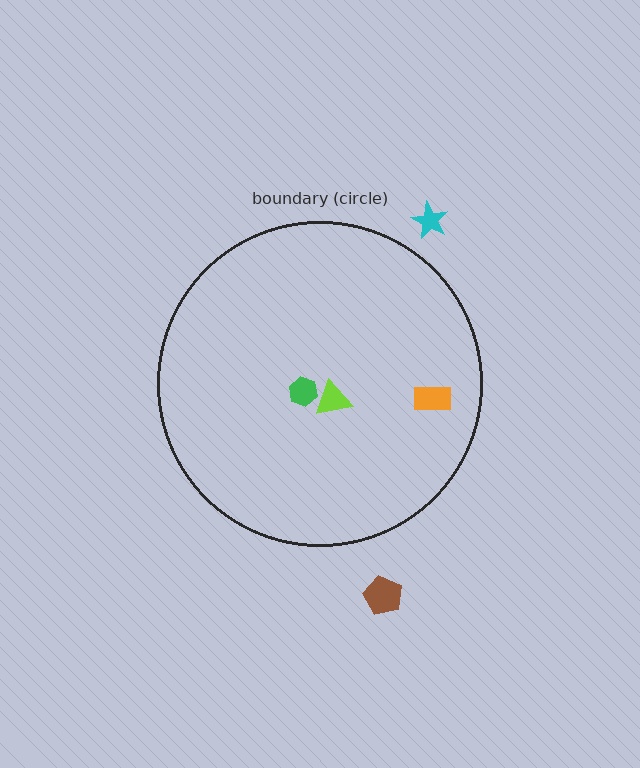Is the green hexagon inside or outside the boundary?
Inside.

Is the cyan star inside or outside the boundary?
Outside.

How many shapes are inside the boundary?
3 inside, 2 outside.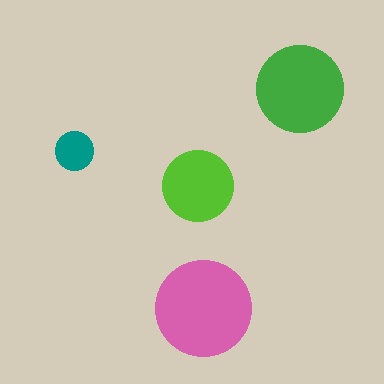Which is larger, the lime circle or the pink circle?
The pink one.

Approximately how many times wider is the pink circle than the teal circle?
About 2.5 times wider.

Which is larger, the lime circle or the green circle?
The green one.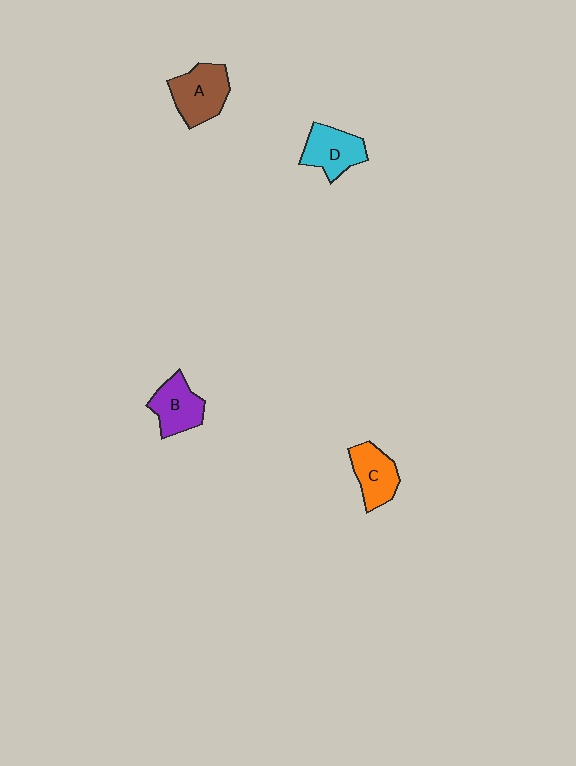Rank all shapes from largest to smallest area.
From largest to smallest: A (brown), D (cyan), B (purple), C (orange).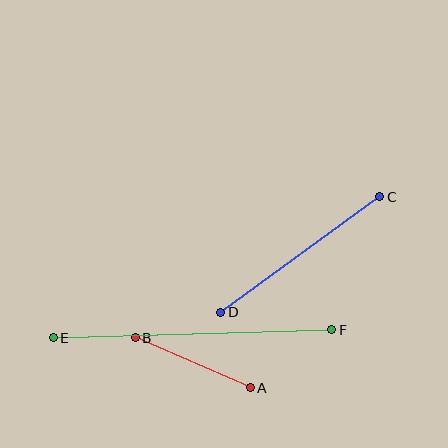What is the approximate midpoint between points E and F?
The midpoint is at approximately (193, 334) pixels.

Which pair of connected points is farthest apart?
Points E and F are farthest apart.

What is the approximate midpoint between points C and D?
The midpoint is at approximately (300, 255) pixels.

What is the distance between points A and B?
The distance is approximately 125 pixels.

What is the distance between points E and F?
The distance is approximately 279 pixels.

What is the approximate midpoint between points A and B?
The midpoint is at approximately (193, 363) pixels.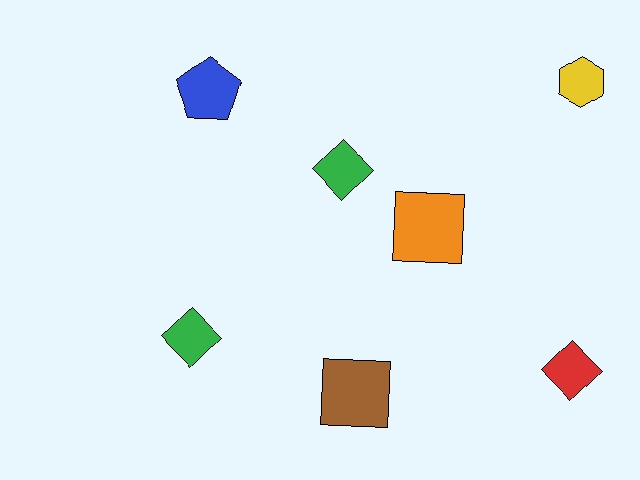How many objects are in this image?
There are 7 objects.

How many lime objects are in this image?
There are no lime objects.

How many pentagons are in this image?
There is 1 pentagon.